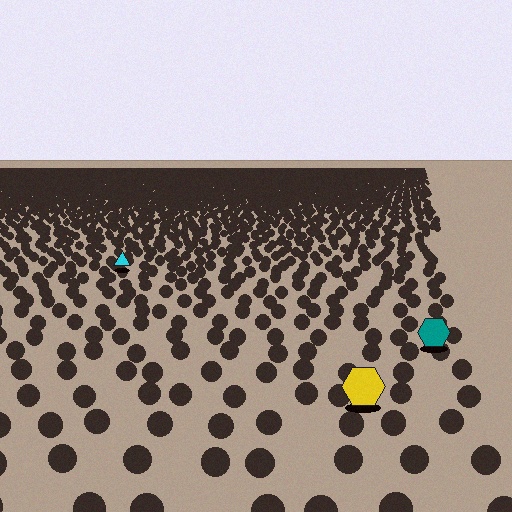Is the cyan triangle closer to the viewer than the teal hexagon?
No. The teal hexagon is closer — you can tell from the texture gradient: the ground texture is coarser near it.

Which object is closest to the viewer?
The yellow hexagon is closest. The texture marks near it are larger and more spread out.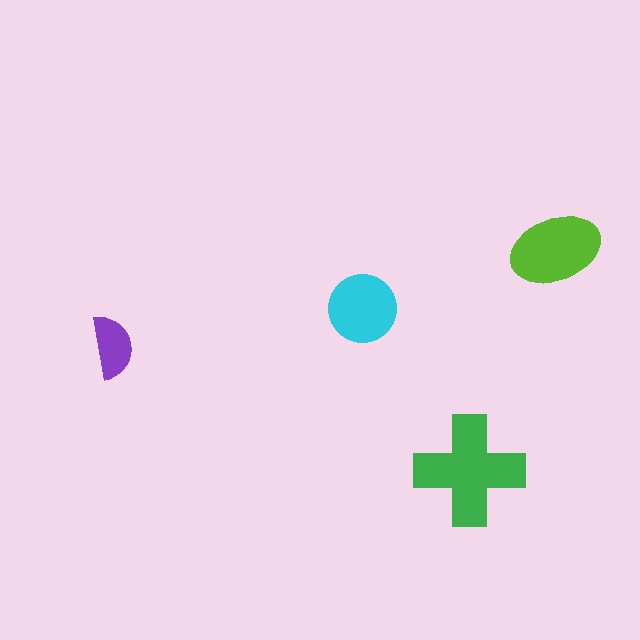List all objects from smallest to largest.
The purple semicircle, the cyan circle, the lime ellipse, the green cross.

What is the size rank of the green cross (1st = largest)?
1st.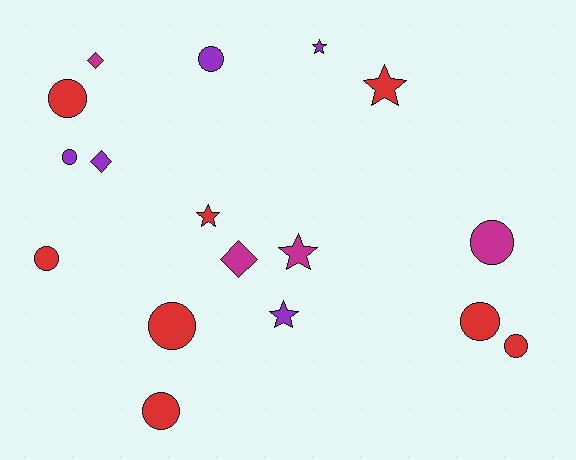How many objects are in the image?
There are 17 objects.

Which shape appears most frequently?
Circle, with 9 objects.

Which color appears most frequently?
Red, with 8 objects.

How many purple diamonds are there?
There is 1 purple diamond.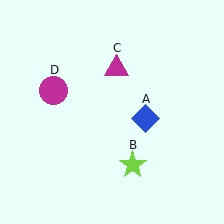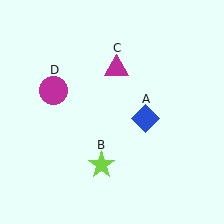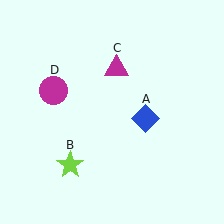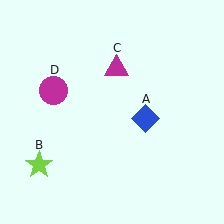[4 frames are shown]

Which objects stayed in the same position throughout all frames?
Blue diamond (object A) and magenta triangle (object C) and magenta circle (object D) remained stationary.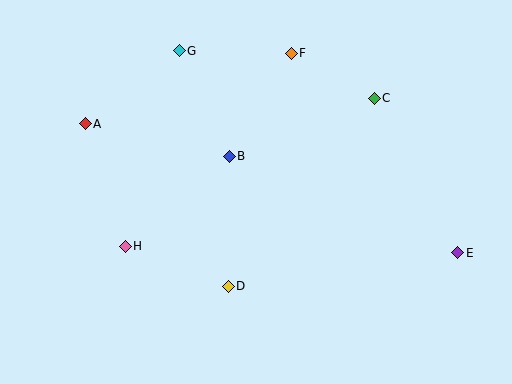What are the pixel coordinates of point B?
Point B is at (229, 156).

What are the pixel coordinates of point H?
Point H is at (125, 247).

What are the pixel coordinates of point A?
Point A is at (85, 124).